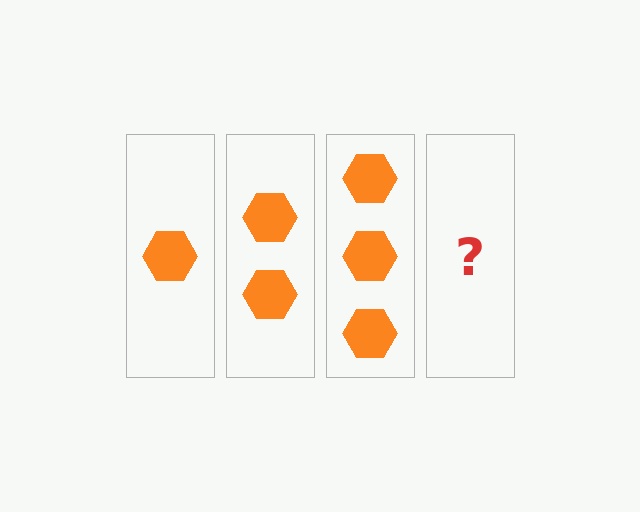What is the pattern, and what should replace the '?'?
The pattern is that each step adds one more hexagon. The '?' should be 4 hexagons.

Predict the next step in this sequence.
The next step is 4 hexagons.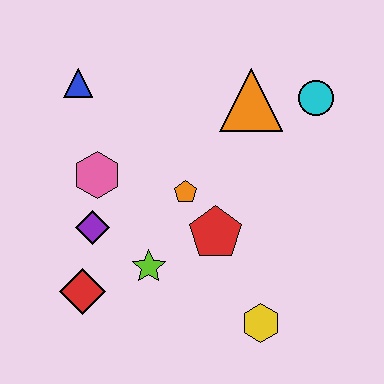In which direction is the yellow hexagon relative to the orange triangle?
The yellow hexagon is below the orange triangle.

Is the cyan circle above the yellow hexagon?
Yes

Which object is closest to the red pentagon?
The orange pentagon is closest to the red pentagon.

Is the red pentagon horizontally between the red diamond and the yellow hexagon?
Yes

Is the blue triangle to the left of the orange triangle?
Yes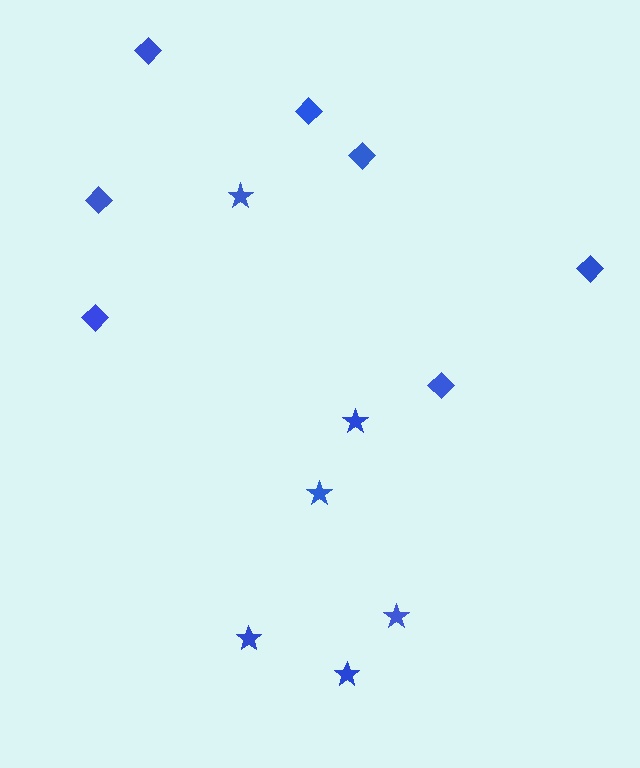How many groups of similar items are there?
There are 2 groups: one group of stars (6) and one group of diamonds (7).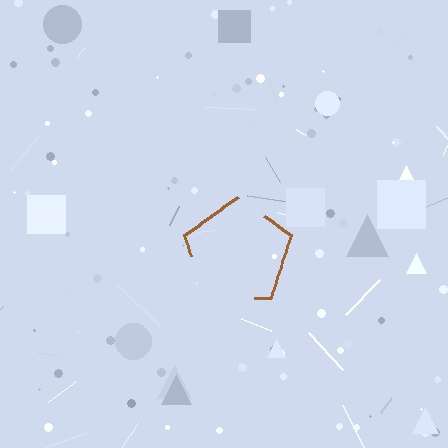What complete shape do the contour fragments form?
The contour fragments form a pentagon.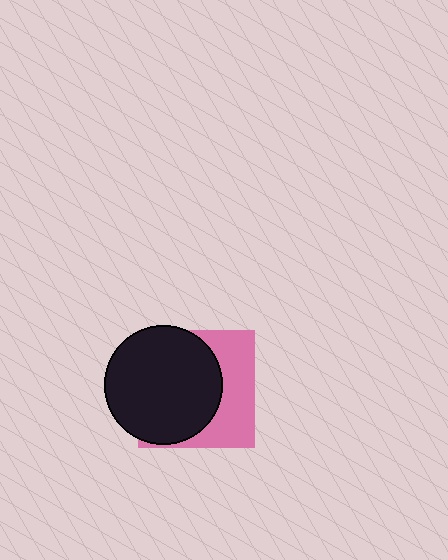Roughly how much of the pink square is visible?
A small part of it is visible (roughly 39%).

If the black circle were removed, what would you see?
You would see the complete pink square.